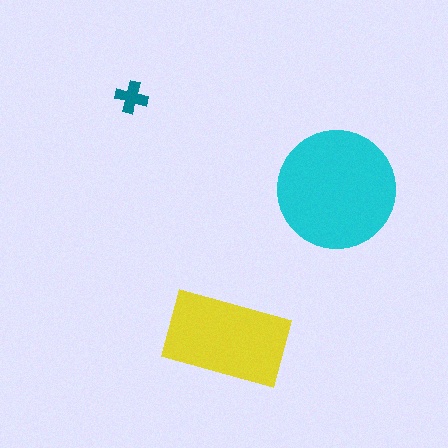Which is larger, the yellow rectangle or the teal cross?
The yellow rectangle.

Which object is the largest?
The cyan circle.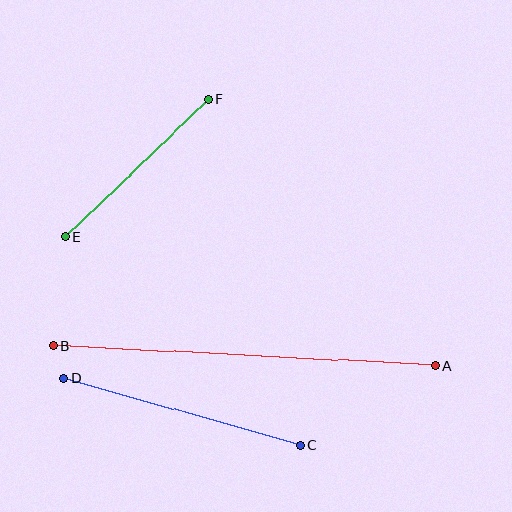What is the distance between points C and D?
The distance is approximately 246 pixels.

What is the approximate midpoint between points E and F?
The midpoint is at approximately (137, 168) pixels.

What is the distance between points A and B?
The distance is approximately 383 pixels.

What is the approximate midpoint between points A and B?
The midpoint is at approximately (244, 356) pixels.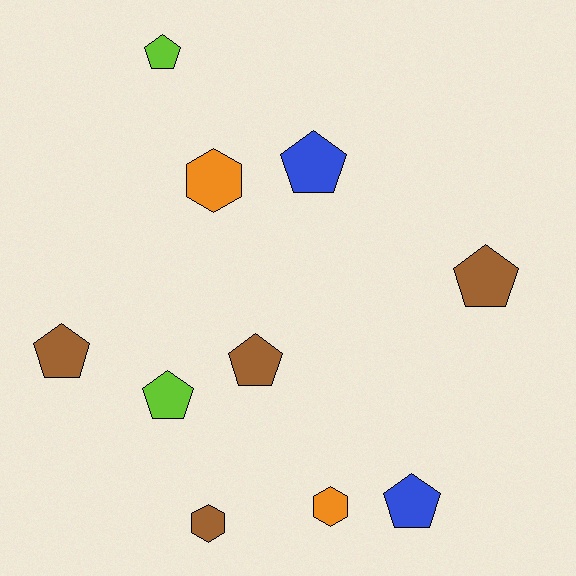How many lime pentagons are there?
There are 2 lime pentagons.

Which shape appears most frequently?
Pentagon, with 7 objects.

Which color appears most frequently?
Brown, with 4 objects.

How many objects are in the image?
There are 10 objects.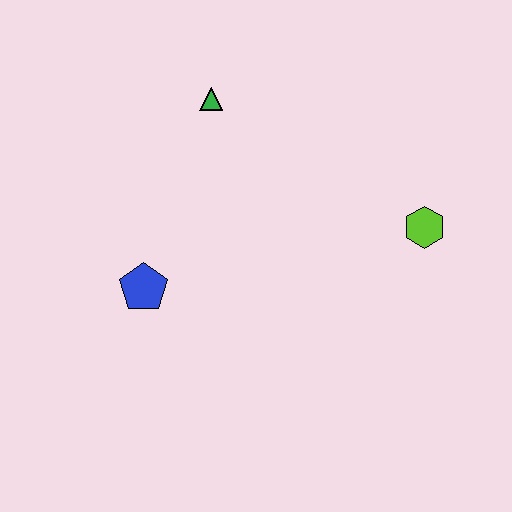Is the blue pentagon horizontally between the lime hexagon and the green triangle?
No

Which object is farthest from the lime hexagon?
The blue pentagon is farthest from the lime hexagon.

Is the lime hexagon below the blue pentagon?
No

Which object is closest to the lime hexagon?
The green triangle is closest to the lime hexagon.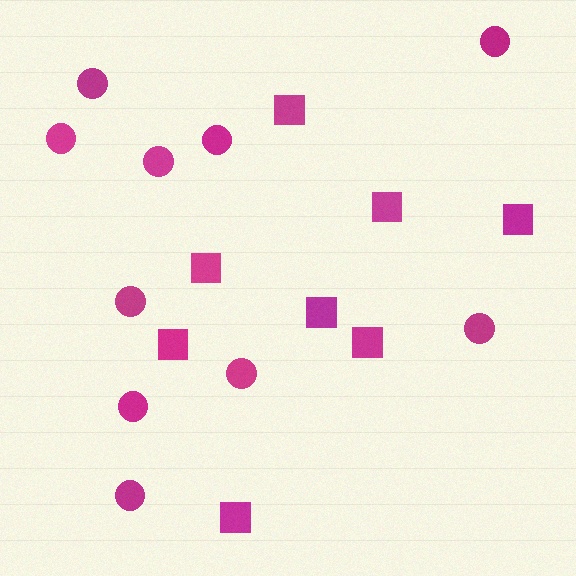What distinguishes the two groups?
There are 2 groups: one group of circles (10) and one group of squares (8).